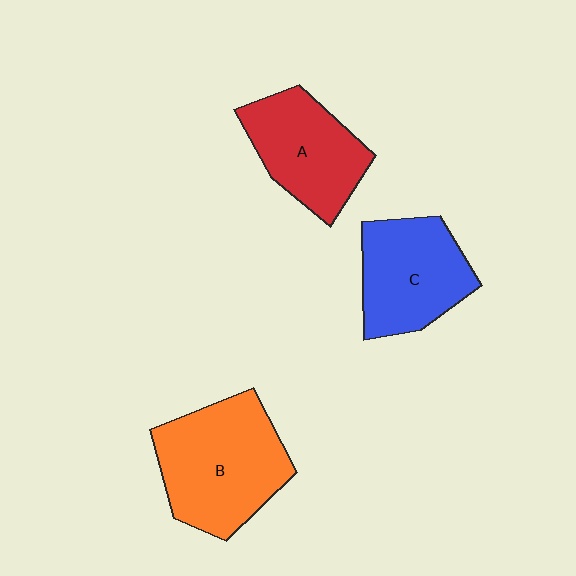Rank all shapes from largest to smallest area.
From largest to smallest: B (orange), C (blue), A (red).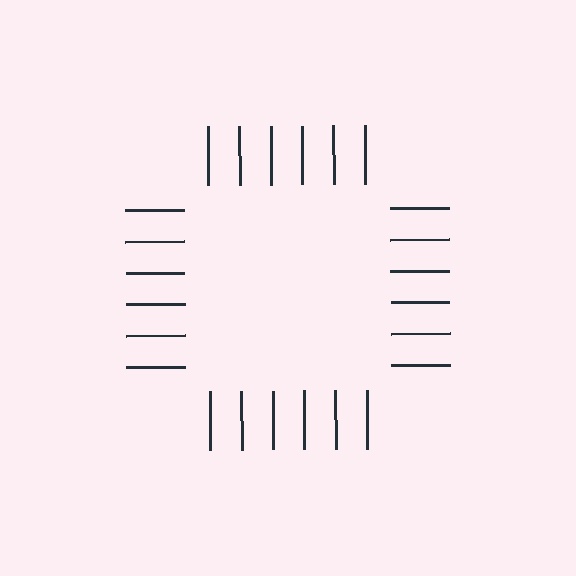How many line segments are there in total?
24 — 6 along each of the 4 edges.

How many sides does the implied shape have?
4 sides — the line-ends trace a square.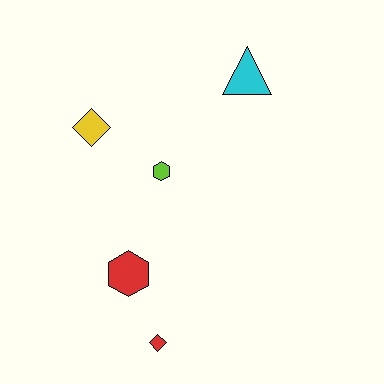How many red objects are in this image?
There are 2 red objects.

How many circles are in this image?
There are no circles.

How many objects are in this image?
There are 5 objects.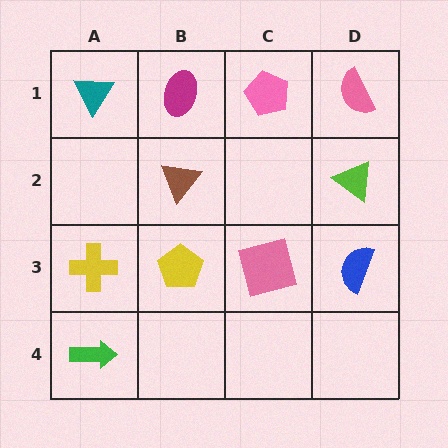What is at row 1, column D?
A pink semicircle.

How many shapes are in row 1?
4 shapes.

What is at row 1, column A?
A teal triangle.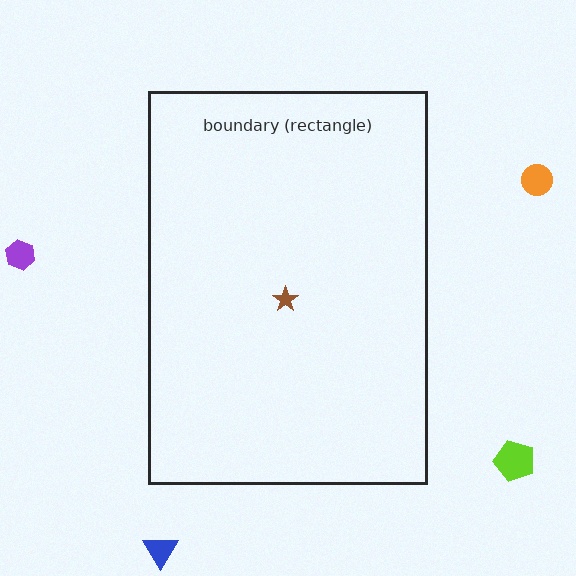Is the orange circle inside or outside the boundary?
Outside.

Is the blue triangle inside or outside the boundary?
Outside.